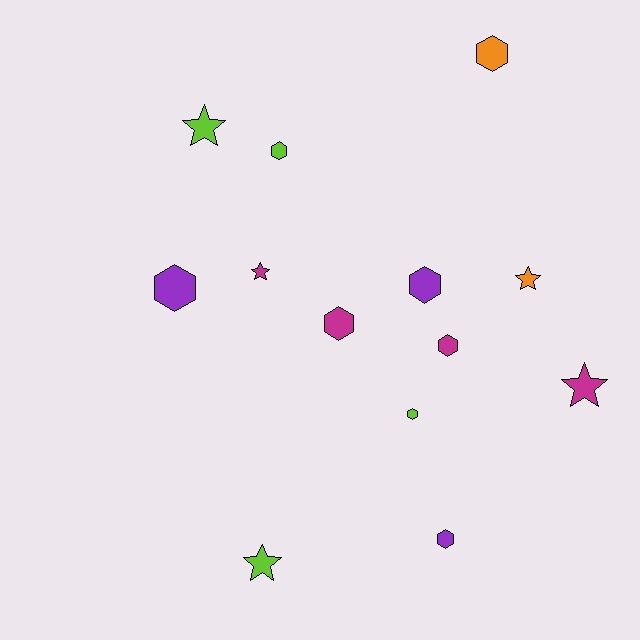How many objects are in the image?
There are 13 objects.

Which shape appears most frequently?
Hexagon, with 8 objects.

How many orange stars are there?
There is 1 orange star.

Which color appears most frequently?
Magenta, with 4 objects.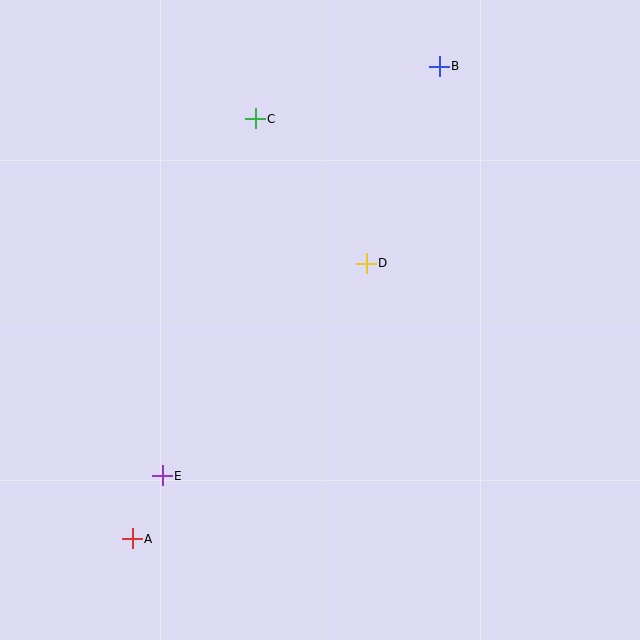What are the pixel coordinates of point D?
Point D is at (366, 263).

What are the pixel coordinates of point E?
Point E is at (162, 476).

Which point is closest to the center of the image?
Point D at (366, 263) is closest to the center.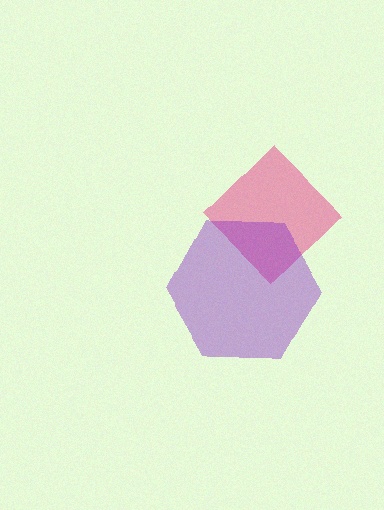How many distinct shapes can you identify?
There are 2 distinct shapes: a pink diamond, a purple hexagon.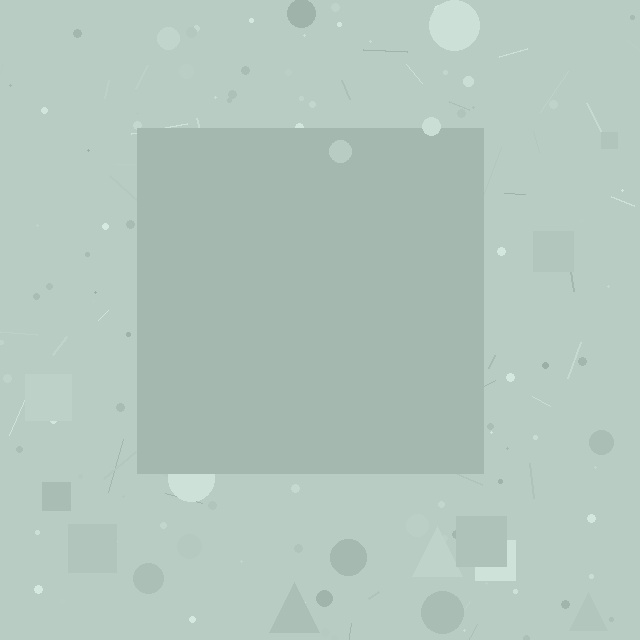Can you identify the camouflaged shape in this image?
The camouflaged shape is a square.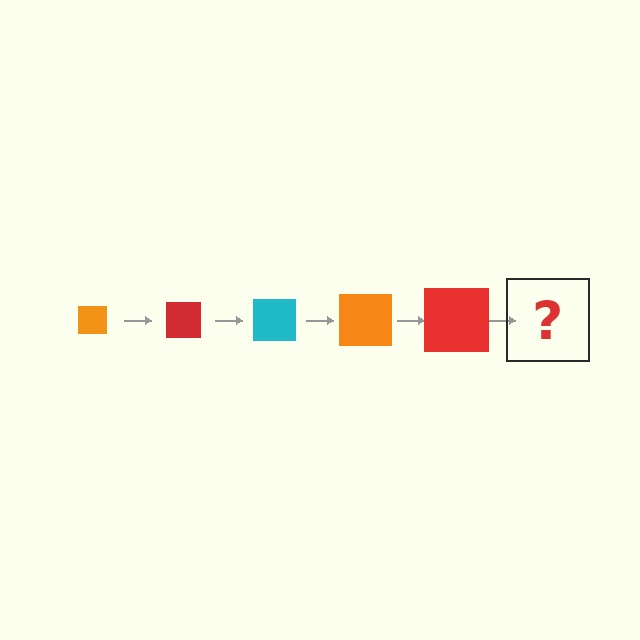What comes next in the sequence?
The next element should be a cyan square, larger than the previous one.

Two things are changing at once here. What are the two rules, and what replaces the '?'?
The two rules are that the square grows larger each step and the color cycles through orange, red, and cyan. The '?' should be a cyan square, larger than the previous one.